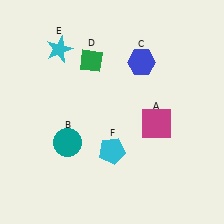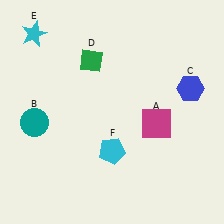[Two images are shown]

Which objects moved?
The objects that moved are: the teal circle (B), the blue hexagon (C), the cyan star (E).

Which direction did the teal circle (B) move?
The teal circle (B) moved left.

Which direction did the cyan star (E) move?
The cyan star (E) moved left.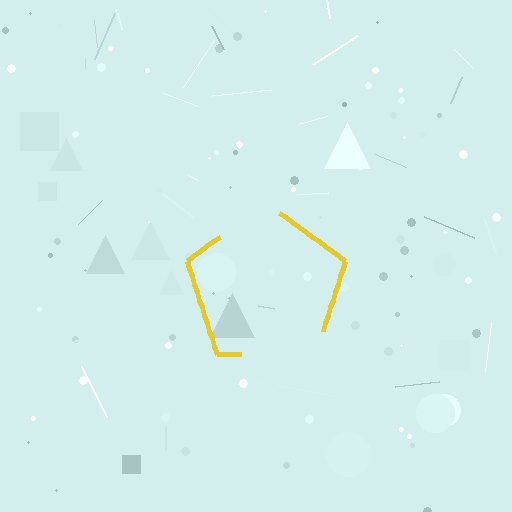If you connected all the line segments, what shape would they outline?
They would outline a pentagon.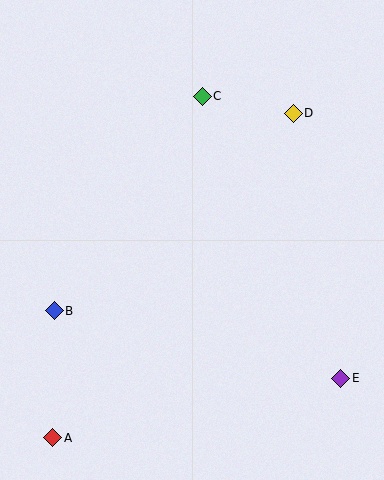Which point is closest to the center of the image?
Point C at (202, 96) is closest to the center.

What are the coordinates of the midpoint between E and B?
The midpoint between E and B is at (197, 345).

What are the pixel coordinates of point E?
Point E is at (341, 378).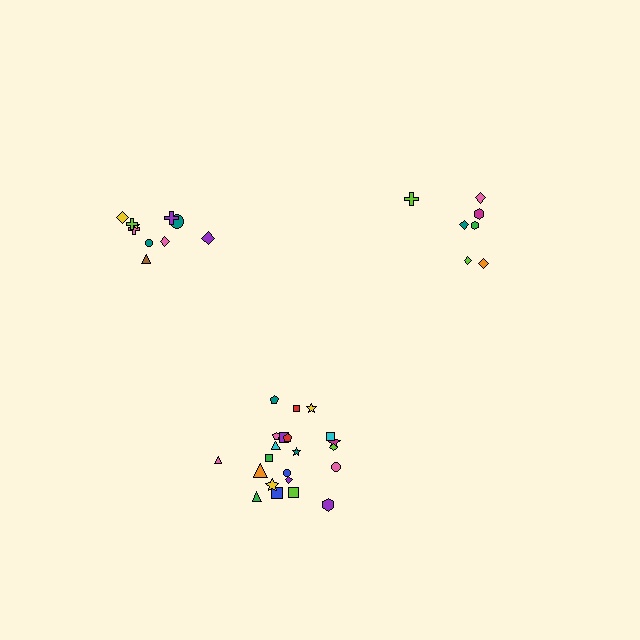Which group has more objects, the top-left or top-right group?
The top-left group.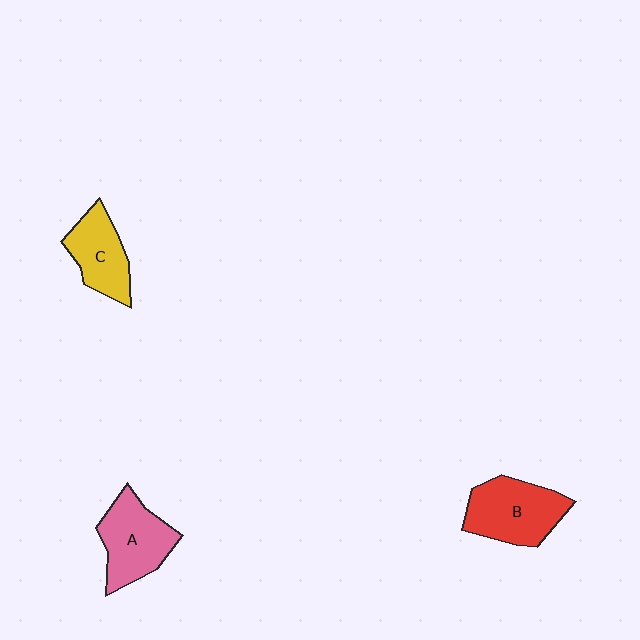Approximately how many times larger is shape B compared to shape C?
Approximately 1.3 times.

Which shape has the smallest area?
Shape C (yellow).